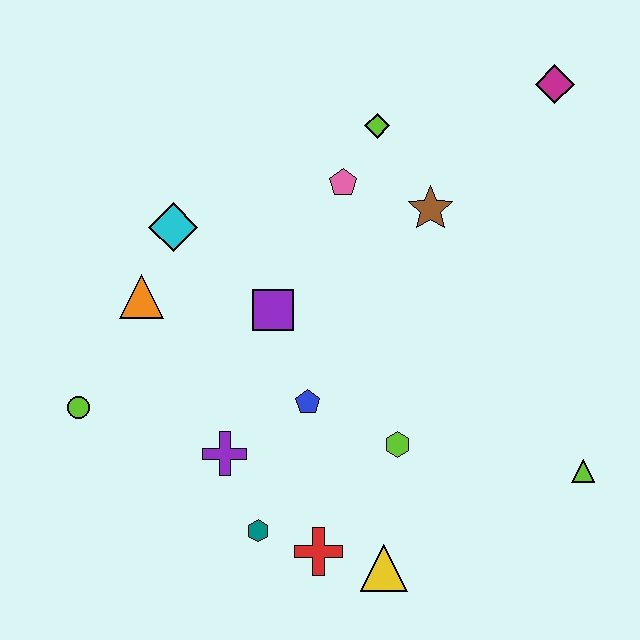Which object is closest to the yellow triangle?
The red cross is closest to the yellow triangle.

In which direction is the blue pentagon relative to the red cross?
The blue pentagon is above the red cross.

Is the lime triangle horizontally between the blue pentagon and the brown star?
No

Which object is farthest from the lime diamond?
The yellow triangle is farthest from the lime diamond.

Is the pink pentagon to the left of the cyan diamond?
No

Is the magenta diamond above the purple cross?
Yes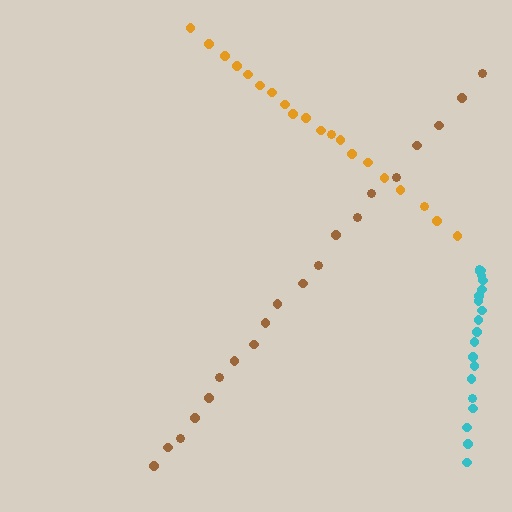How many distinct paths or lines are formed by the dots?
There are 3 distinct paths.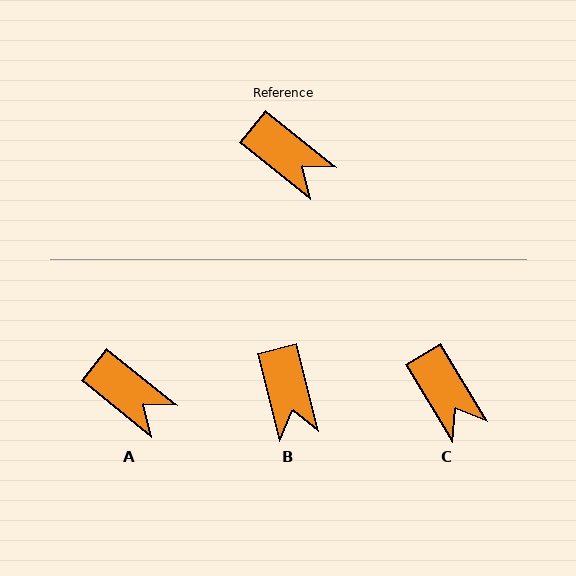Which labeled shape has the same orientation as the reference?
A.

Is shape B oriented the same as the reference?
No, it is off by about 37 degrees.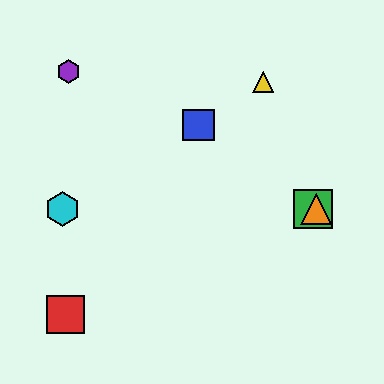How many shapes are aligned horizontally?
3 shapes (the green square, the orange triangle, the cyan hexagon) are aligned horizontally.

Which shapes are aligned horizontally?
The green square, the orange triangle, the cyan hexagon are aligned horizontally.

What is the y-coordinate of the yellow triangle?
The yellow triangle is at y≈82.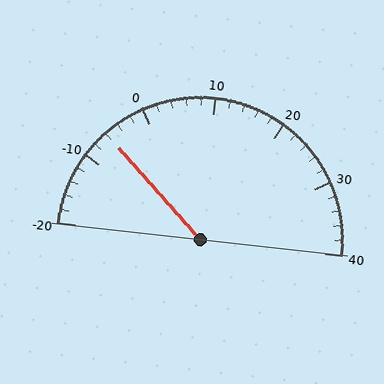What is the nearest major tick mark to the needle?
The nearest major tick mark is -10.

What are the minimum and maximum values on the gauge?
The gauge ranges from -20 to 40.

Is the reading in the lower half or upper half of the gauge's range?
The reading is in the lower half of the range (-20 to 40).